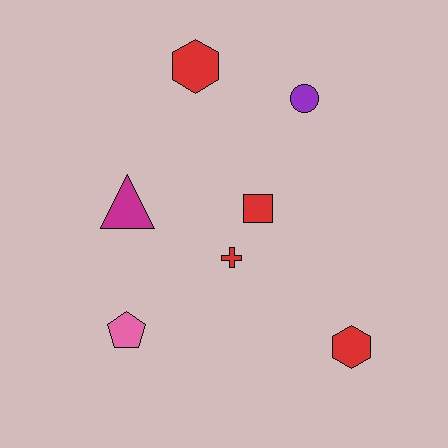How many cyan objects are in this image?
There are no cyan objects.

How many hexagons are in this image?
There are 2 hexagons.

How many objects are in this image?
There are 7 objects.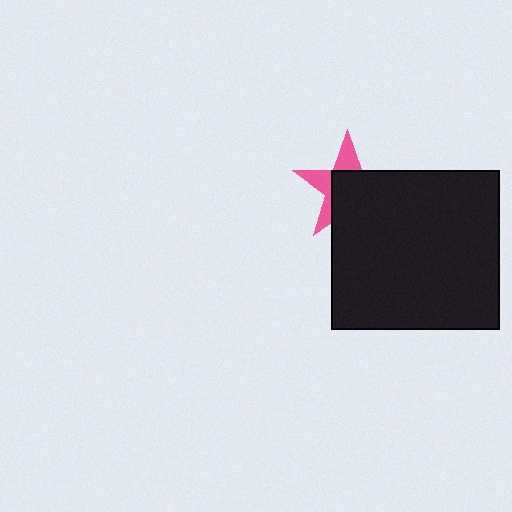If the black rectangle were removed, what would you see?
You would see the complete pink star.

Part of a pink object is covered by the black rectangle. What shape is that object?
It is a star.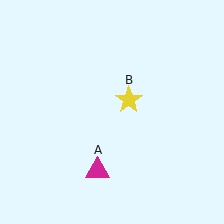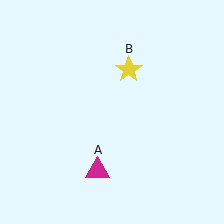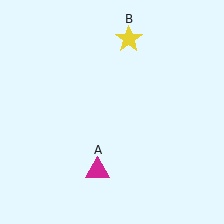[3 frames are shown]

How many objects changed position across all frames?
1 object changed position: yellow star (object B).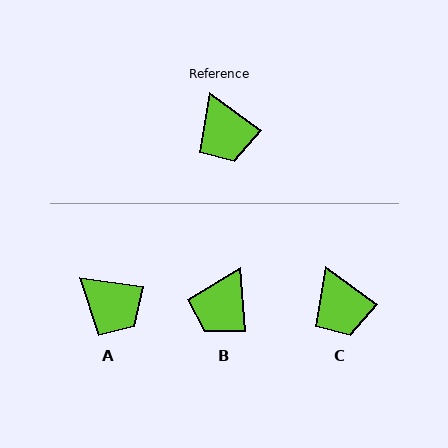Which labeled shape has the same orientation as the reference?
C.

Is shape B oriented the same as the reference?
No, it is off by about 49 degrees.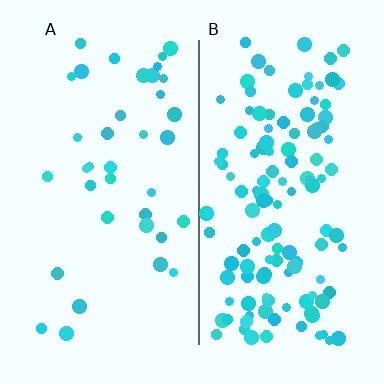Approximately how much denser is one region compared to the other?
Approximately 3.5× — region B over region A.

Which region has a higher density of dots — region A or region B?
B (the right).